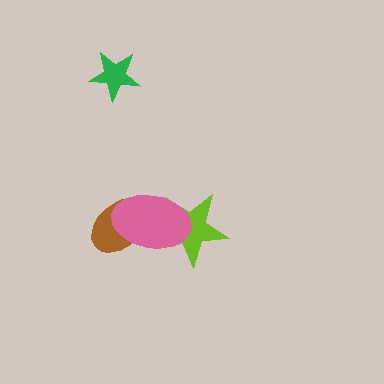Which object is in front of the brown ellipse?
The pink ellipse is in front of the brown ellipse.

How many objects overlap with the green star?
0 objects overlap with the green star.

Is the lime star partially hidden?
Yes, it is partially covered by another shape.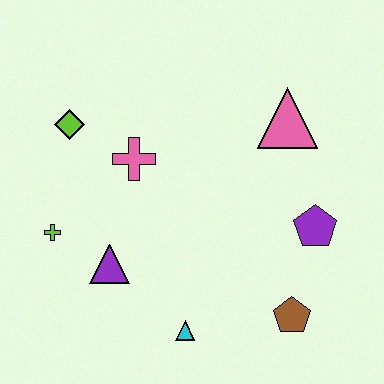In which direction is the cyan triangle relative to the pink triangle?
The cyan triangle is below the pink triangle.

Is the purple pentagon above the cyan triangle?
Yes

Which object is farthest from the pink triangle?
The lime cross is farthest from the pink triangle.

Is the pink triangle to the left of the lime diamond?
No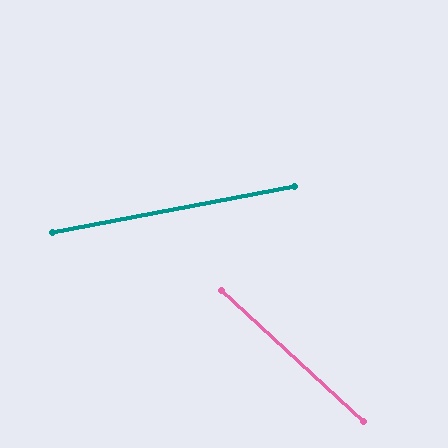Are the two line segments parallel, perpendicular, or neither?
Neither parallel nor perpendicular — they differ by about 53°.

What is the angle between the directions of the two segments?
Approximately 53 degrees.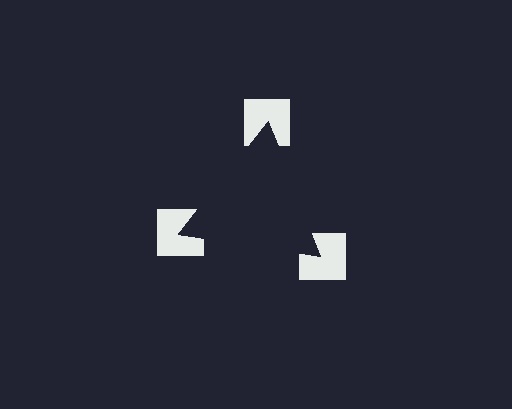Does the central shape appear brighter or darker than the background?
It typically appears slightly darker than the background, even though no actual brightness change is drawn.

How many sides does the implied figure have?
3 sides.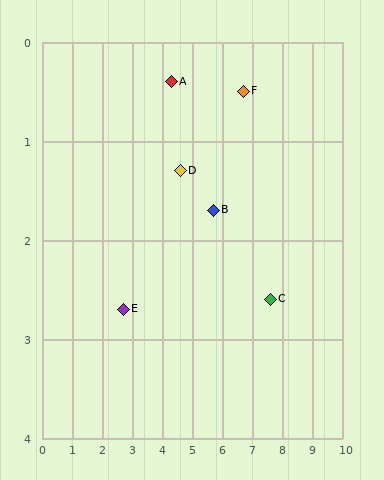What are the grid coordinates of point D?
Point D is at approximately (4.6, 1.3).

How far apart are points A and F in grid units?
Points A and F are about 2.4 grid units apart.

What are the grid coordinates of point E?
Point E is at approximately (2.7, 2.7).